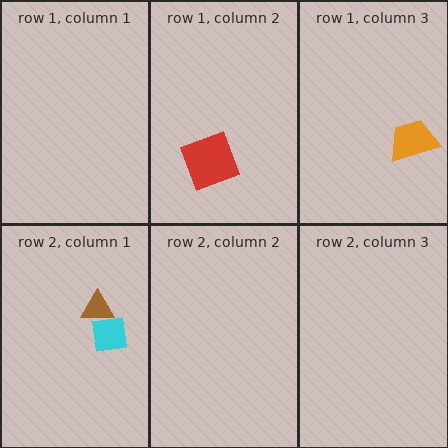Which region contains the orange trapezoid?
The row 1, column 3 region.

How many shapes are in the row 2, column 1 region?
2.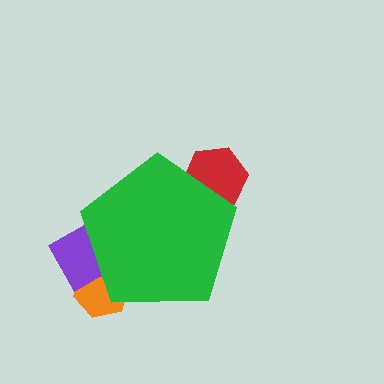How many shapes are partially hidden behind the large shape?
3 shapes are partially hidden.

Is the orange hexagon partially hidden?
Yes, the orange hexagon is partially hidden behind the green pentagon.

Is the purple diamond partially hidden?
Yes, the purple diamond is partially hidden behind the green pentagon.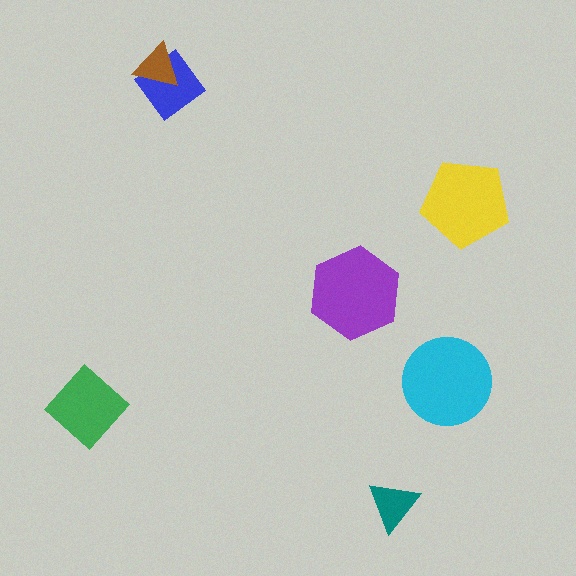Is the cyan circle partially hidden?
No, no other shape covers it.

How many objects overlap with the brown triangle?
1 object overlaps with the brown triangle.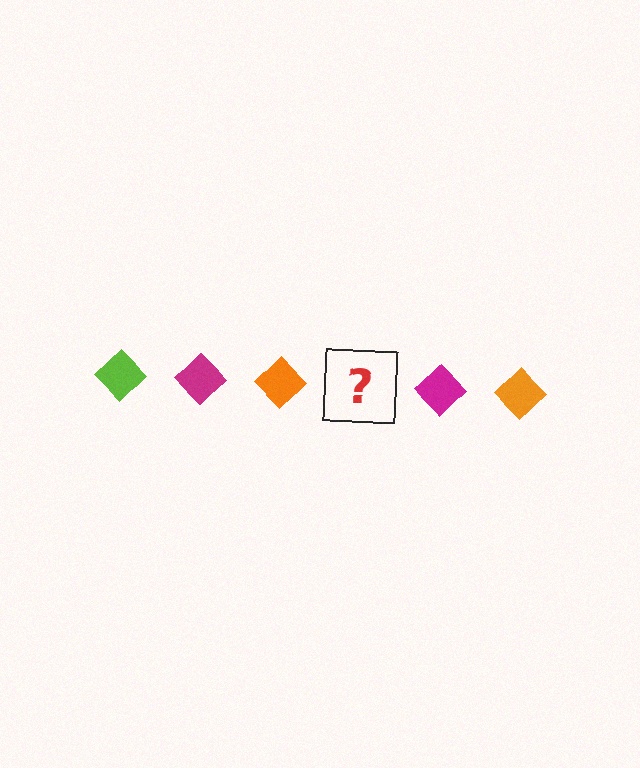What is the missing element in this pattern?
The missing element is a lime diamond.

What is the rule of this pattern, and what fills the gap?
The rule is that the pattern cycles through lime, magenta, orange diamonds. The gap should be filled with a lime diamond.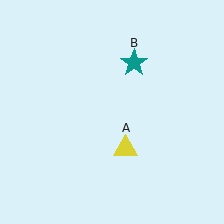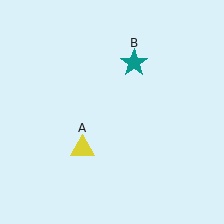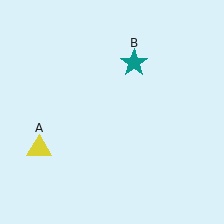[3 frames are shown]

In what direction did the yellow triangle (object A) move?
The yellow triangle (object A) moved left.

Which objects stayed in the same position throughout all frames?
Teal star (object B) remained stationary.